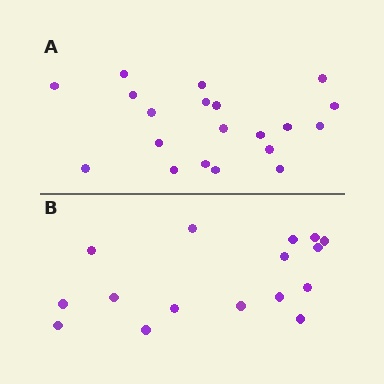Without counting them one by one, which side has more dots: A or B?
Region A (the top region) has more dots.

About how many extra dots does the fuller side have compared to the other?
Region A has about 4 more dots than region B.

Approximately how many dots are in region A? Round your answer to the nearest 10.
About 20 dots.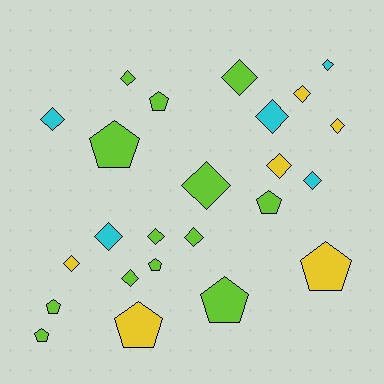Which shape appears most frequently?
Diamond, with 15 objects.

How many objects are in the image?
There are 24 objects.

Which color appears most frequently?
Lime, with 13 objects.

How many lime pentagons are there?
There are 7 lime pentagons.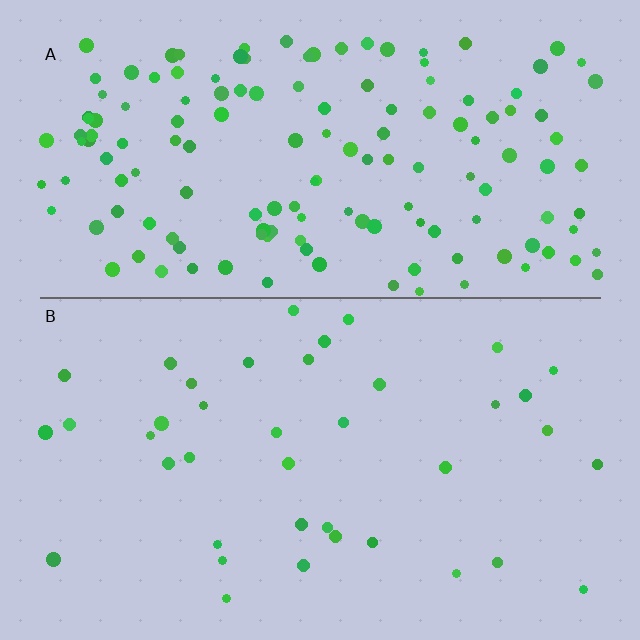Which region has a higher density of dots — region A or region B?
A (the top).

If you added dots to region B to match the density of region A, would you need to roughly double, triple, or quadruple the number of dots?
Approximately quadruple.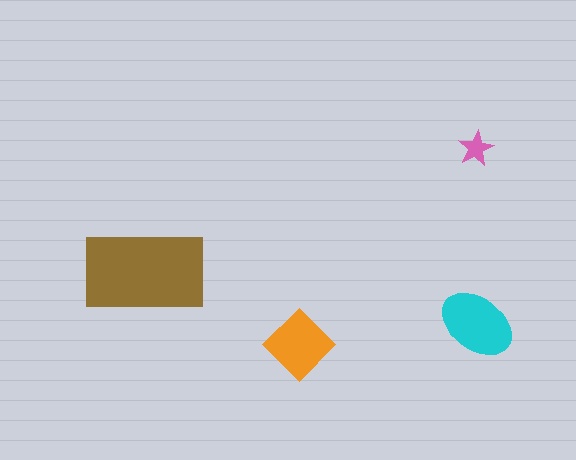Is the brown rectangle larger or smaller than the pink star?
Larger.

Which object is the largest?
The brown rectangle.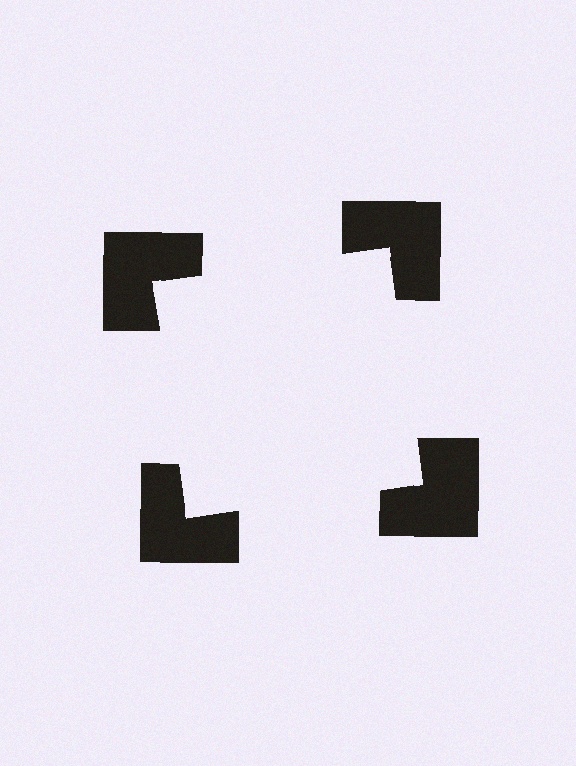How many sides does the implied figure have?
4 sides.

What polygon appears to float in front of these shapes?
An illusory square — its edges are inferred from the aligned wedge cuts in the notched squares, not physically drawn.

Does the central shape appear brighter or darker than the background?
It typically appears slightly brighter than the background, even though no actual brightness change is drawn.